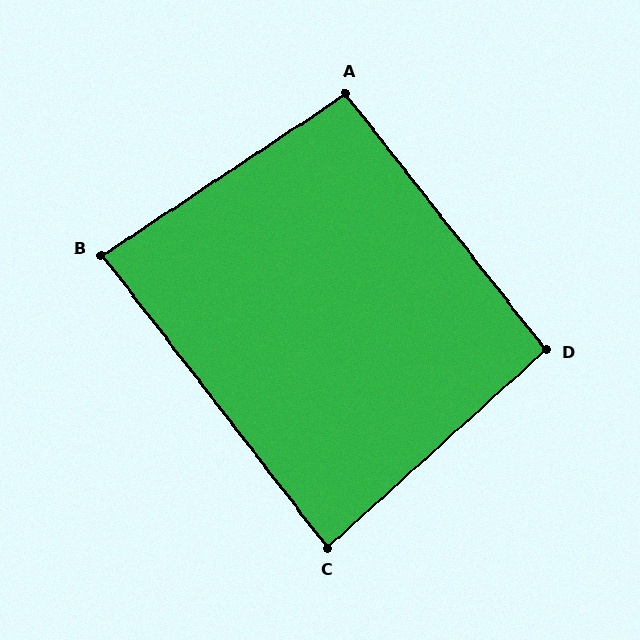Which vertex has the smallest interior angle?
C, at approximately 86 degrees.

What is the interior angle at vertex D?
Approximately 94 degrees (approximately right).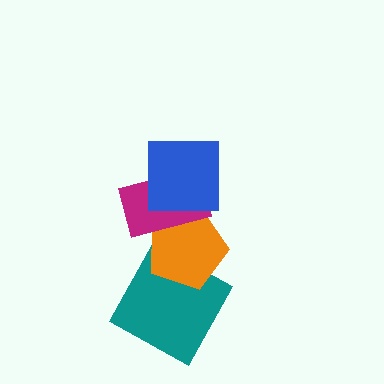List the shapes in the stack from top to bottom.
From top to bottom: the blue square, the magenta rectangle, the orange pentagon, the teal square.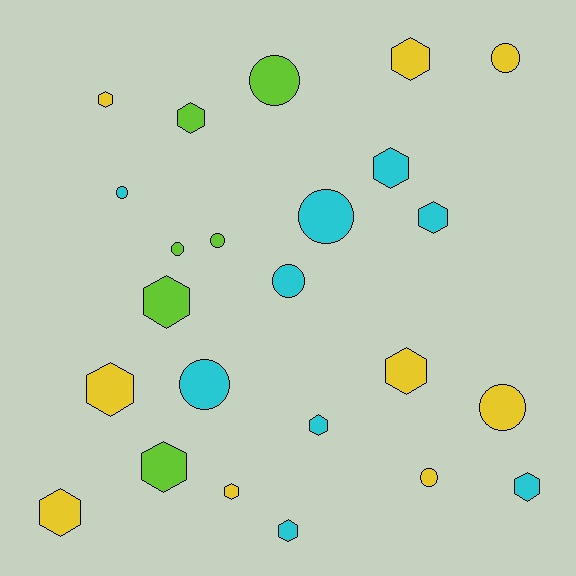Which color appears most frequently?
Cyan, with 9 objects.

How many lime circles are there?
There are 3 lime circles.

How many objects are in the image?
There are 24 objects.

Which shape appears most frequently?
Hexagon, with 14 objects.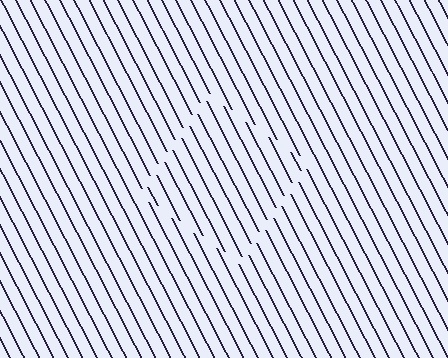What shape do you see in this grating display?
An illusory square. The interior of the shape contains the same grating, shifted by half a period — the contour is defined by the phase discontinuity where line-ends from the inner and outer gratings abut.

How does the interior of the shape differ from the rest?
The interior of the shape contains the same grating, shifted by half a period — the contour is defined by the phase discontinuity where line-ends from the inner and outer gratings abut.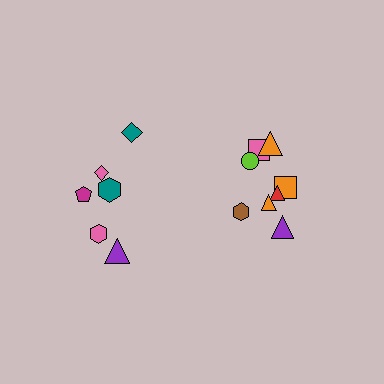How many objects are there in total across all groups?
There are 14 objects.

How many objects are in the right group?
There are 8 objects.